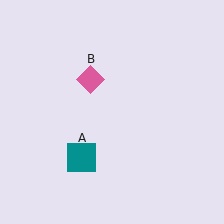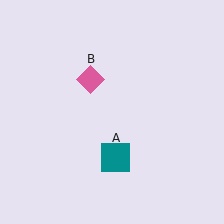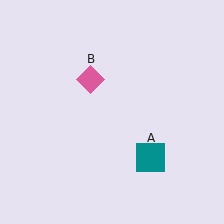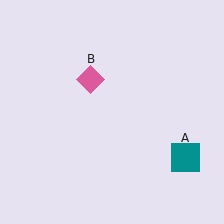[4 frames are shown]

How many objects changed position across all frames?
1 object changed position: teal square (object A).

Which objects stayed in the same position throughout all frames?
Pink diamond (object B) remained stationary.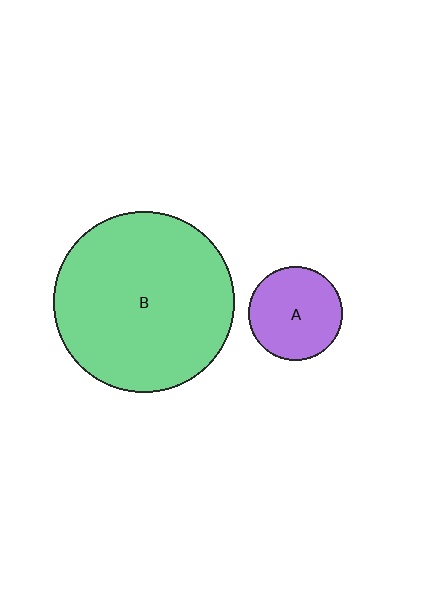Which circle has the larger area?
Circle B (green).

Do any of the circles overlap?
No, none of the circles overlap.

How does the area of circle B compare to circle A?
Approximately 3.7 times.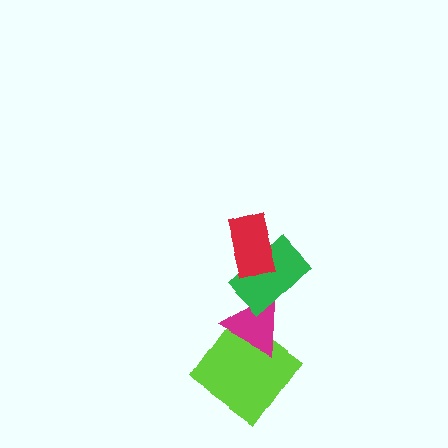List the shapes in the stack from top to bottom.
From top to bottom: the red rectangle, the green rectangle, the magenta triangle, the lime diamond.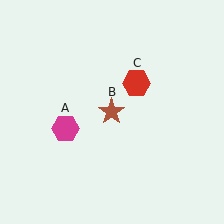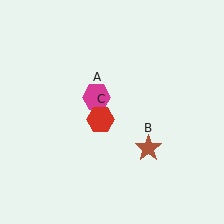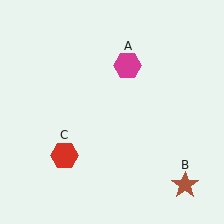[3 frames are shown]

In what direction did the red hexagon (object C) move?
The red hexagon (object C) moved down and to the left.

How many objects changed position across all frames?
3 objects changed position: magenta hexagon (object A), brown star (object B), red hexagon (object C).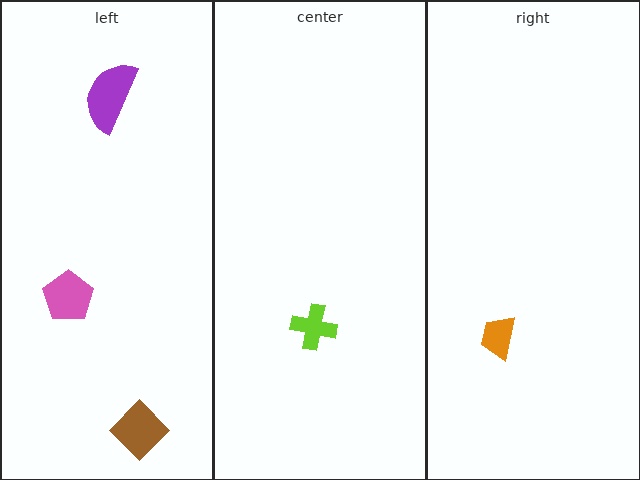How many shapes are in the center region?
1.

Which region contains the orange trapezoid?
The right region.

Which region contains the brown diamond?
The left region.